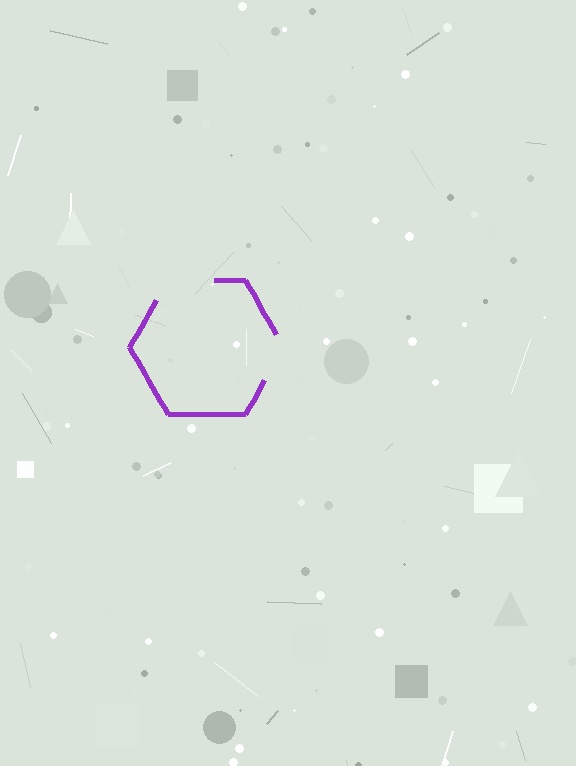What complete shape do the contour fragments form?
The contour fragments form a hexagon.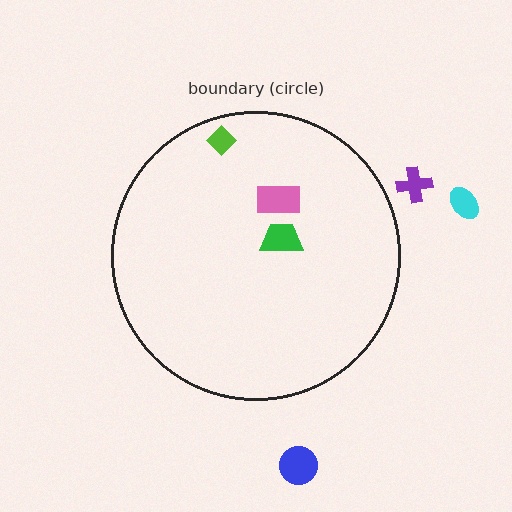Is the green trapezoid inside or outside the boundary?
Inside.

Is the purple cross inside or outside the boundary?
Outside.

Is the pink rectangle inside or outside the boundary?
Inside.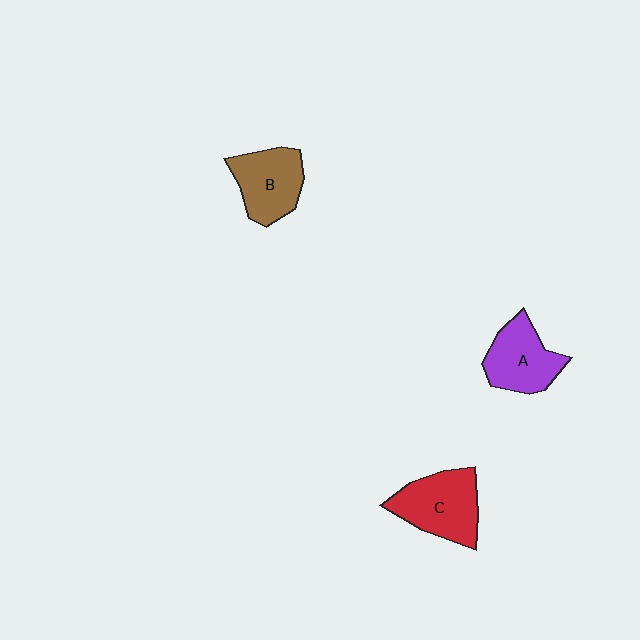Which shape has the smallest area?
Shape A (purple).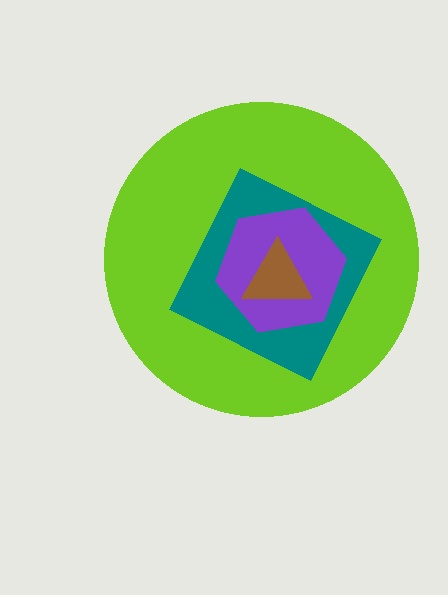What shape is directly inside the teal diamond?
The purple hexagon.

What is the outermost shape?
The lime circle.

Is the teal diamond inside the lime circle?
Yes.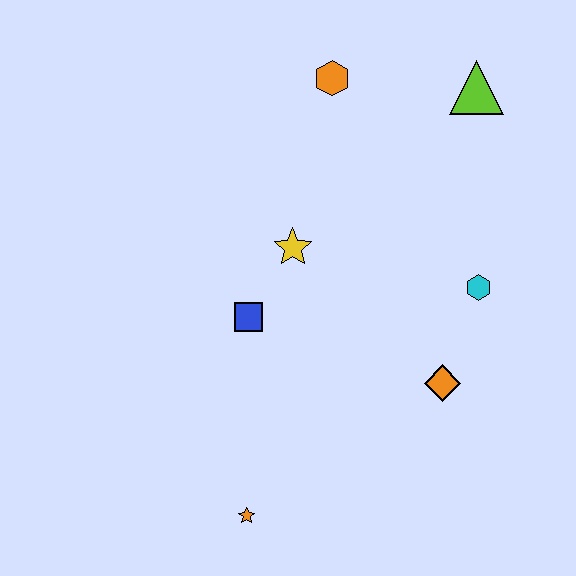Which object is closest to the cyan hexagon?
The orange diamond is closest to the cyan hexagon.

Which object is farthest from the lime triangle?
The orange star is farthest from the lime triangle.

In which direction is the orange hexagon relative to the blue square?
The orange hexagon is above the blue square.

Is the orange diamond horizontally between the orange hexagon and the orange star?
No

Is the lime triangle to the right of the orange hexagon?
Yes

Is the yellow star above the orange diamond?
Yes